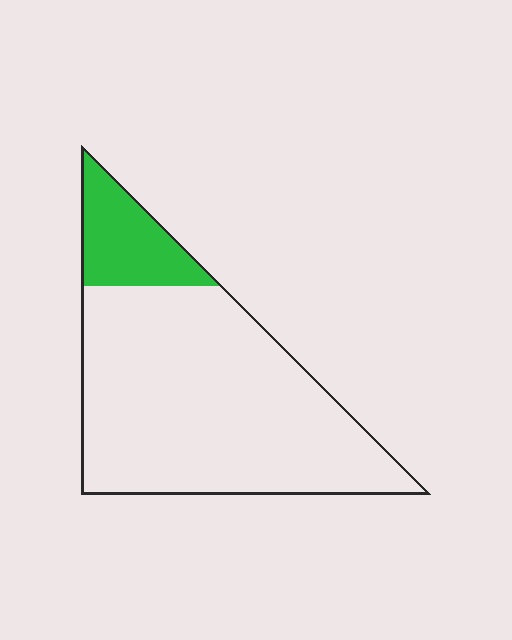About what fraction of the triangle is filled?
About one sixth (1/6).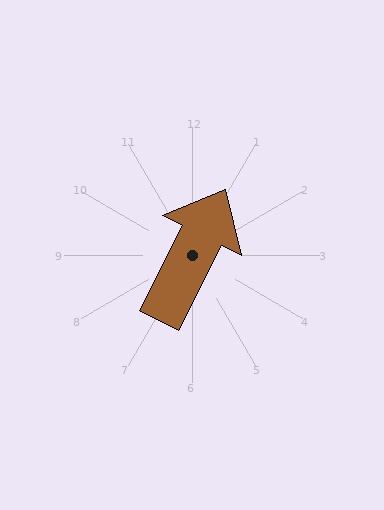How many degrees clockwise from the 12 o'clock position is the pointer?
Approximately 27 degrees.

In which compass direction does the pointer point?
Northeast.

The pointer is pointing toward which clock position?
Roughly 1 o'clock.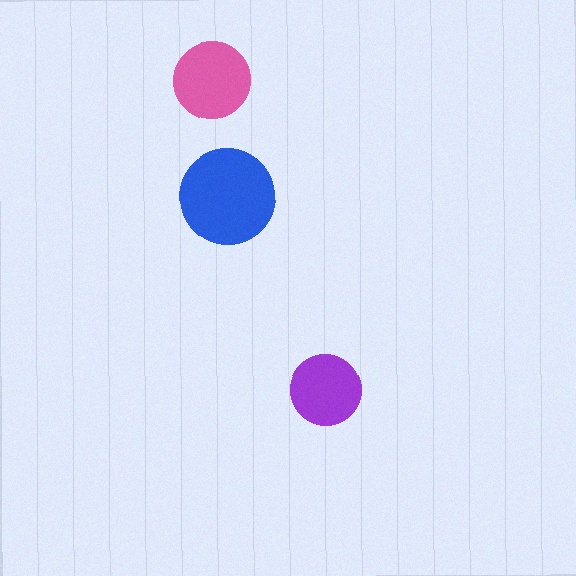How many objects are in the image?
There are 3 objects in the image.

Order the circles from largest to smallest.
the blue one, the pink one, the purple one.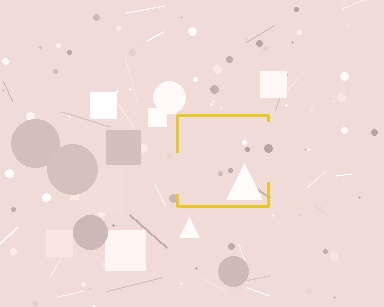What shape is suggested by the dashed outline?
The dashed outline suggests a square.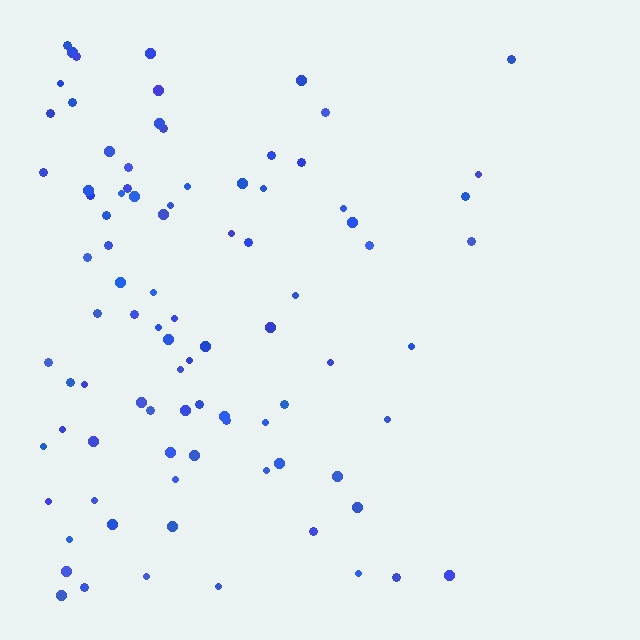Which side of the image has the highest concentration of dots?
The left.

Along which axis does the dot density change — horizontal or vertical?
Horizontal.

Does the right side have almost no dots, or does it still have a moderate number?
Still a moderate number, just noticeably fewer than the left.